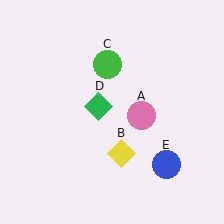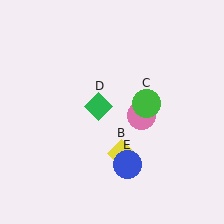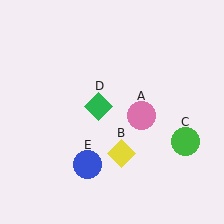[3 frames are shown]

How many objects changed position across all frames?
2 objects changed position: green circle (object C), blue circle (object E).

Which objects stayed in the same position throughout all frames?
Pink circle (object A) and yellow diamond (object B) and green diamond (object D) remained stationary.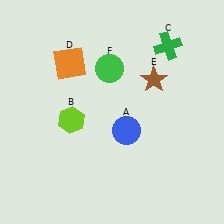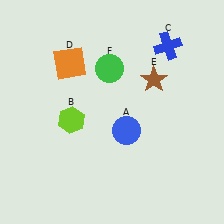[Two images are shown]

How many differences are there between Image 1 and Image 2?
There is 1 difference between the two images.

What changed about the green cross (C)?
In Image 1, C is green. In Image 2, it changed to blue.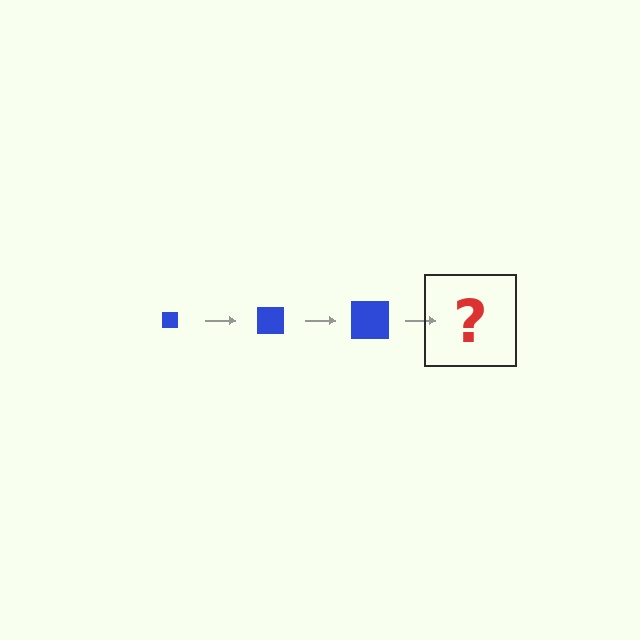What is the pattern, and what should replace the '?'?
The pattern is that the square gets progressively larger each step. The '?' should be a blue square, larger than the previous one.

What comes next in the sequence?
The next element should be a blue square, larger than the previous one.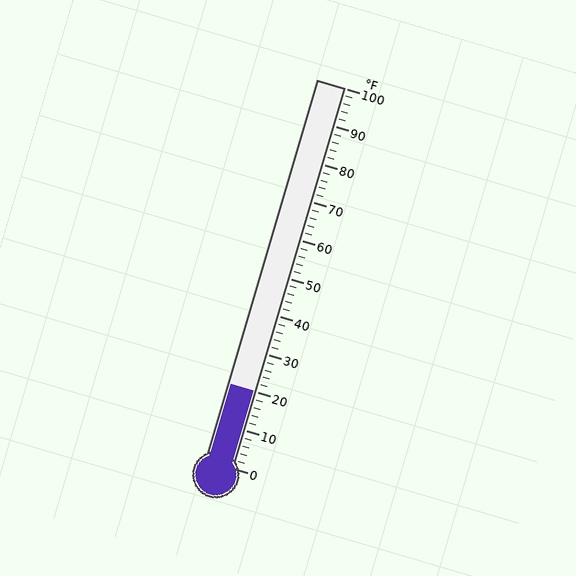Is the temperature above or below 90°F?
The temperature is below 90°F.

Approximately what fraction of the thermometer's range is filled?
The thermometer is filled to approximately 20% of its range.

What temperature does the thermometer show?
The thermometer shows approximately 20°F.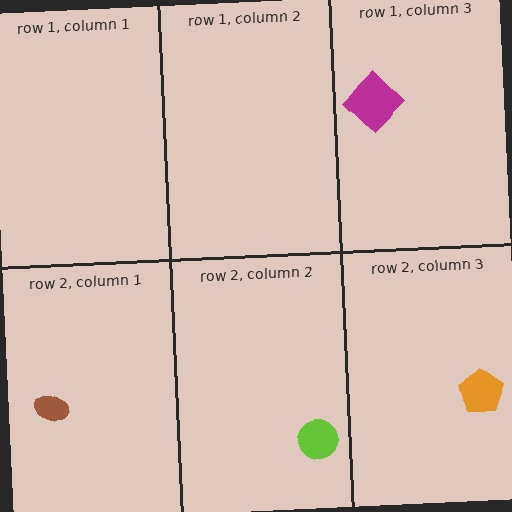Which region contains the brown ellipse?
The row 2, column 1 region.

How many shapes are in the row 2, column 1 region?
1.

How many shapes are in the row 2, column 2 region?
1.